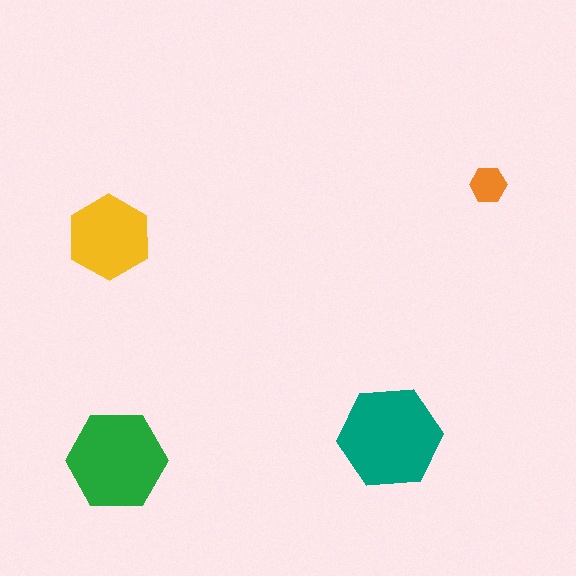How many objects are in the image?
There are 4 objects in the image.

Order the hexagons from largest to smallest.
the teal one, the green one, the yellow one, the orange one.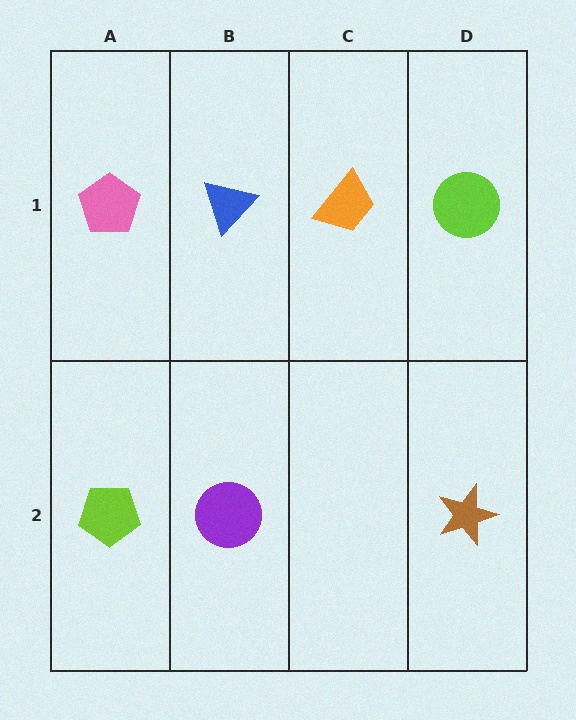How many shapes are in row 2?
3 shapes.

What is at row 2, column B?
A purple circle.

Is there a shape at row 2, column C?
No, that cell is empty.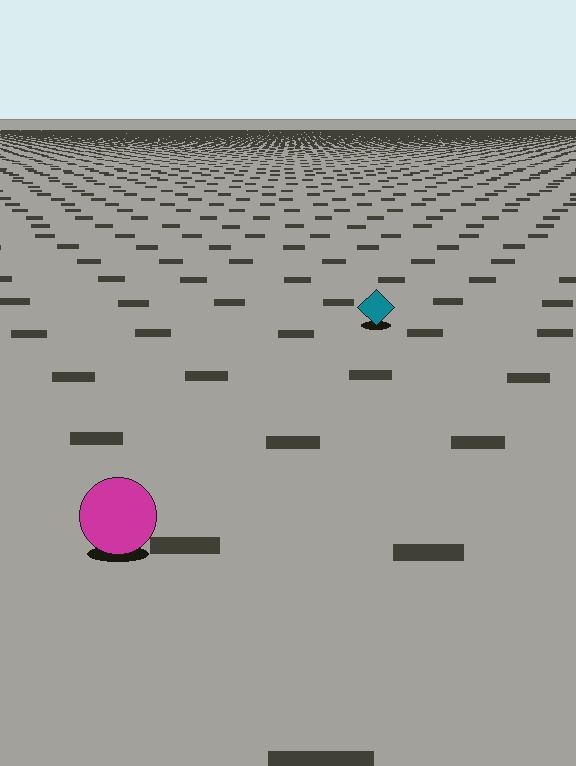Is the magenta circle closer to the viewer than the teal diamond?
Yes. The magenta circle is closer — you can tell from the texture gradient: the ground texture is coarser near it.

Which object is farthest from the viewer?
The teal diamond is farthest from the viewer. It appears smaller and the ground texture around it is denser.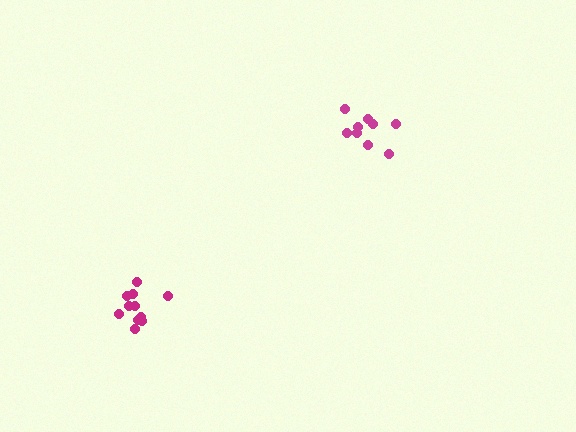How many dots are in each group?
Group 1: 9 dots, Group 2: 12 dots (21 total).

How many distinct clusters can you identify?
There are 2 distinct clusters.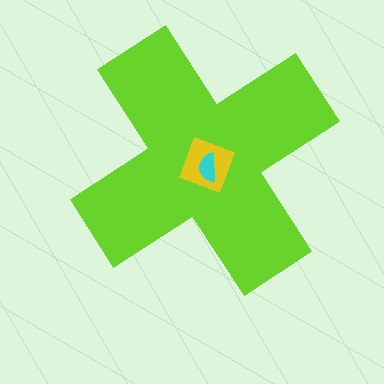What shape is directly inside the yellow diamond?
The cyan semicircle.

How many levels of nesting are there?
3.